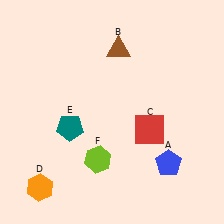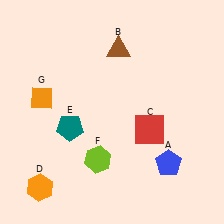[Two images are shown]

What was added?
An orange diamond (G) was added in Image 2.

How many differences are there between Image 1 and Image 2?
There is 1 difference between the two images.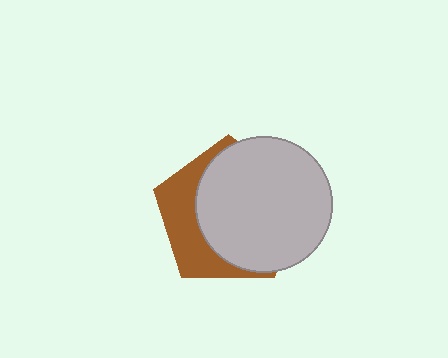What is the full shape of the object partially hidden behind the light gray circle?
The partially hidden object is a brown pentagon.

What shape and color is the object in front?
The object in front is a light gray circle.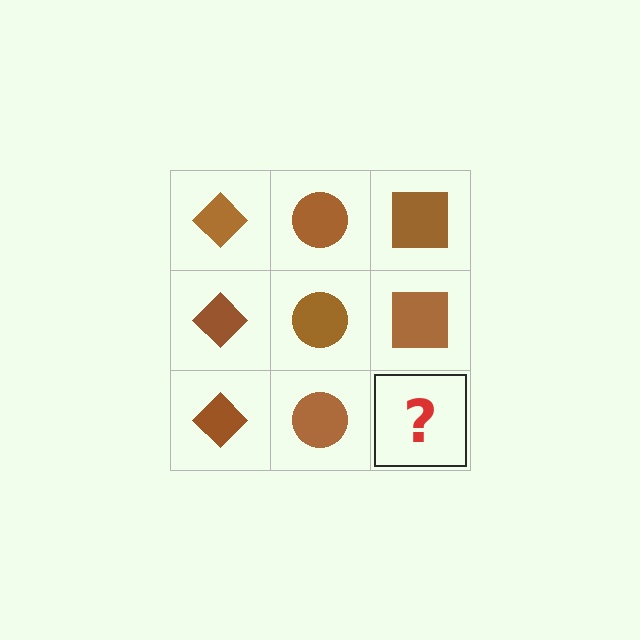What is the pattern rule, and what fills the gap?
The rule is that each column has a consistent shape. The gap should be filled with a brown square.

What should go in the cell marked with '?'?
The missing cell should contain a brown square.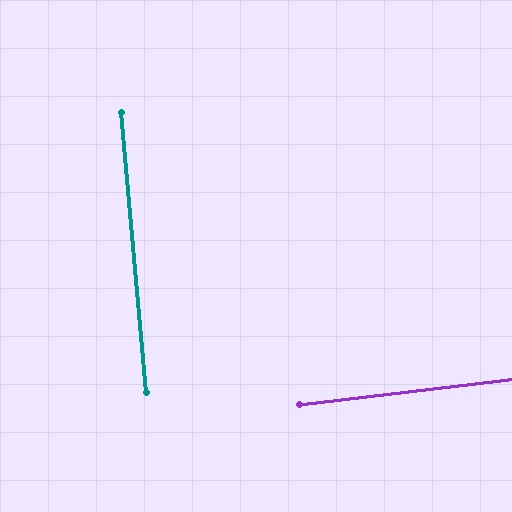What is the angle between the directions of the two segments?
Approximately 88 degrees.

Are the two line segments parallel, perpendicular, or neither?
Perpendicular — they meet at approximately 88°.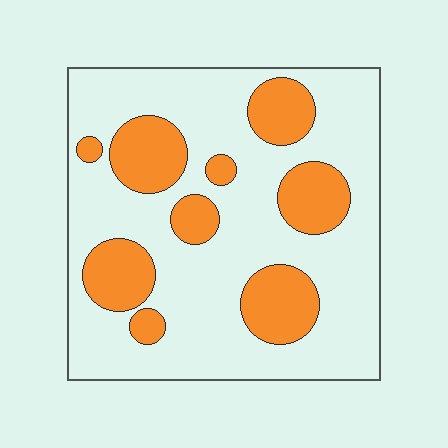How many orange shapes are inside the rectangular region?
9.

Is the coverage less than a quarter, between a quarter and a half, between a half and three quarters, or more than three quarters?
Between a quarter and a half.